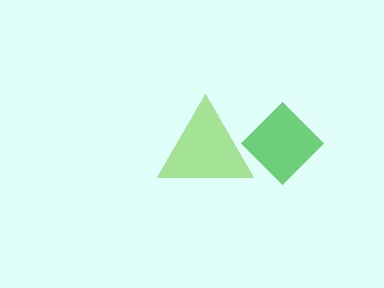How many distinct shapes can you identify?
There are 2 distinct shapes: a green diamond, a lime triangle.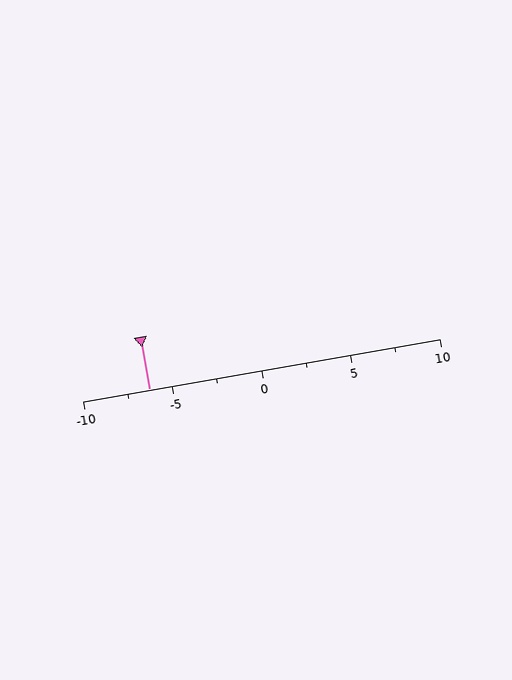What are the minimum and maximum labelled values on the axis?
The axis runs from -10 to 10.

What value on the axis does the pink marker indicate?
The marker indicates approximately -6.2.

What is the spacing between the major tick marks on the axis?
The major ticks are spaced 5 apart.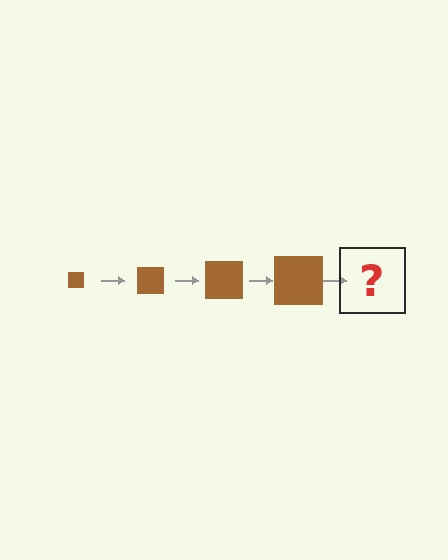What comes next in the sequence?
The next element should be a brown square, larger than the previous one.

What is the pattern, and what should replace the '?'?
The pattern is that the square gets progressively larger each step. The '?' should be a brown square, larger than the previous one.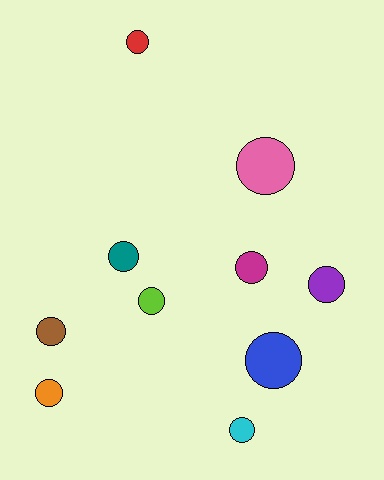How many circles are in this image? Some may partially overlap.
There are 10 circles.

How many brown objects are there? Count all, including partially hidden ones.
There is 1 brown object.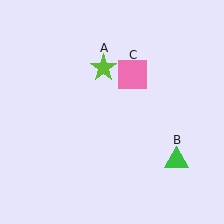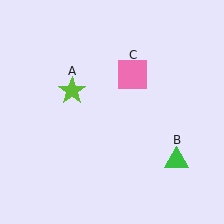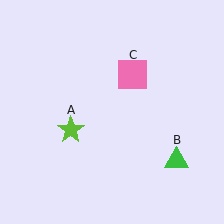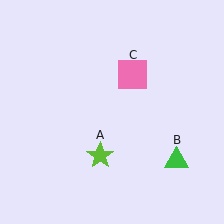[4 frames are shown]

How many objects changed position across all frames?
1 object changed position: lime star (object A).